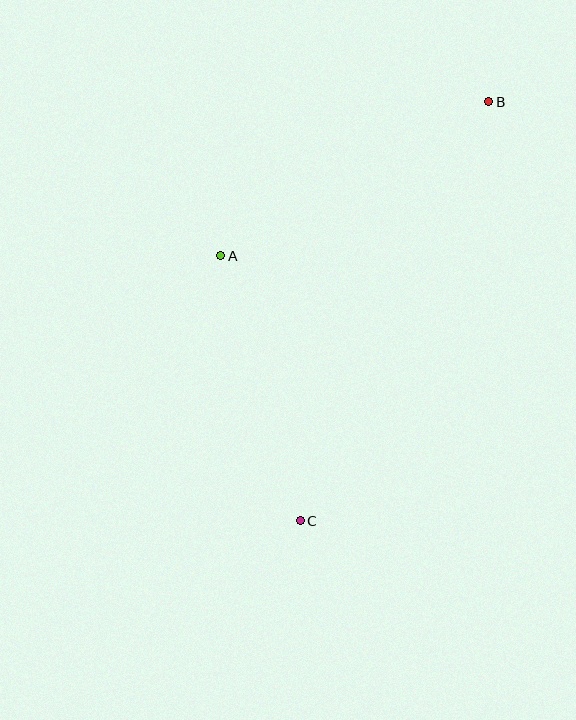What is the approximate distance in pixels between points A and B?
The distance between A and B is approximately 309 pixels.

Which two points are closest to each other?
Points A and C are closest to each other.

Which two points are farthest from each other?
Points B and C are farthest from each other.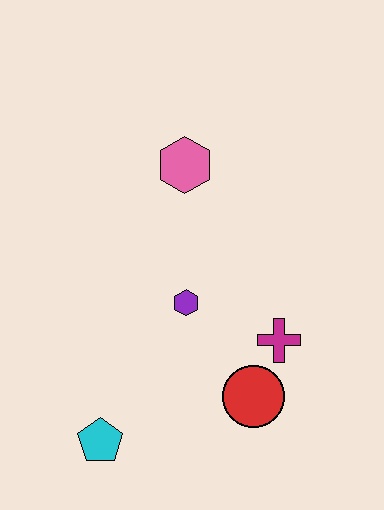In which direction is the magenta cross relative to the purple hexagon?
The magenta cross is to the right of the purple hexagon.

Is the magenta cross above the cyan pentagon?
Yes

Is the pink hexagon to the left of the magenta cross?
Yes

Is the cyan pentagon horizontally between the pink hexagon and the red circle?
No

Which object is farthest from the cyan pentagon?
The pink hexagon is farthest from the cyan pentagon.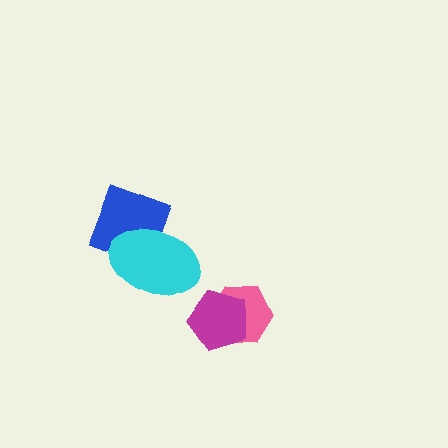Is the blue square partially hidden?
Yes, it is partially covered by another shape.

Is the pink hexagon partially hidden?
Yes, it is partially covered by another shape.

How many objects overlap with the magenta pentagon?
1 object overlaps with the magenta pentagon.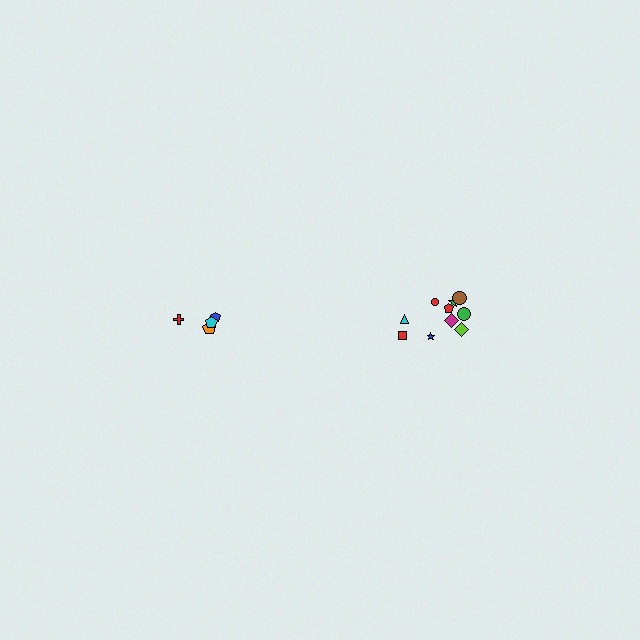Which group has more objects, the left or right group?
The right group.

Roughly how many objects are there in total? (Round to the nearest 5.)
Roughly 15 objects in total.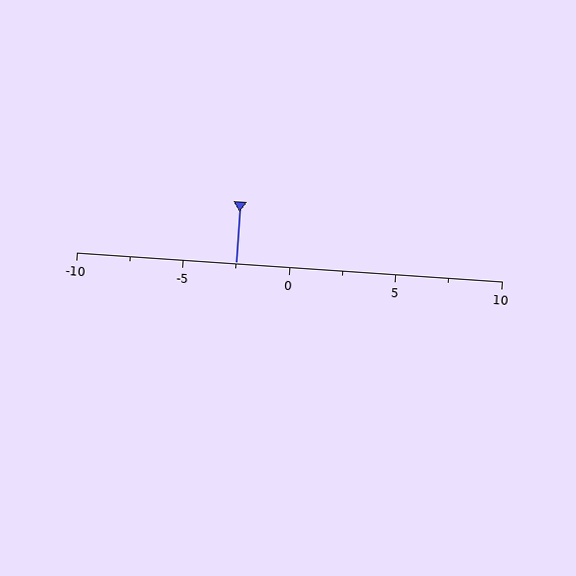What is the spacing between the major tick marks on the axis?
The major ticks are spaced 5 apart.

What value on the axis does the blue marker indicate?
The marker indicates approximately -2.5.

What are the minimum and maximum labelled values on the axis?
The axis runs from -10 to 10.